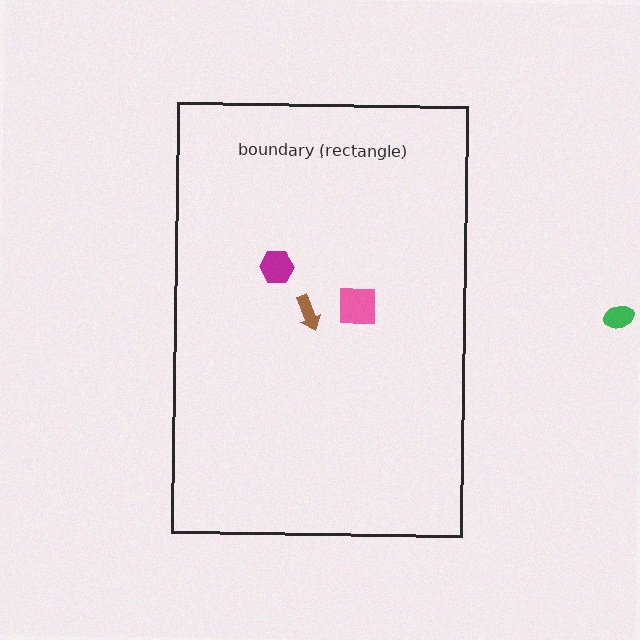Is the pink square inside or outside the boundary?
Inside.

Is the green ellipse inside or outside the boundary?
Outside.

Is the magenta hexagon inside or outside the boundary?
Inside.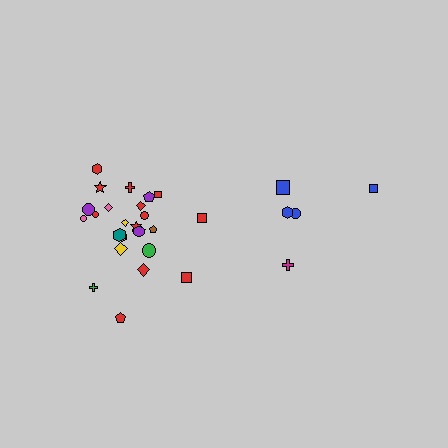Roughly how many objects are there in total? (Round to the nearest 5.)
Roughly 30 objects in total.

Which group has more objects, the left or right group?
The left group.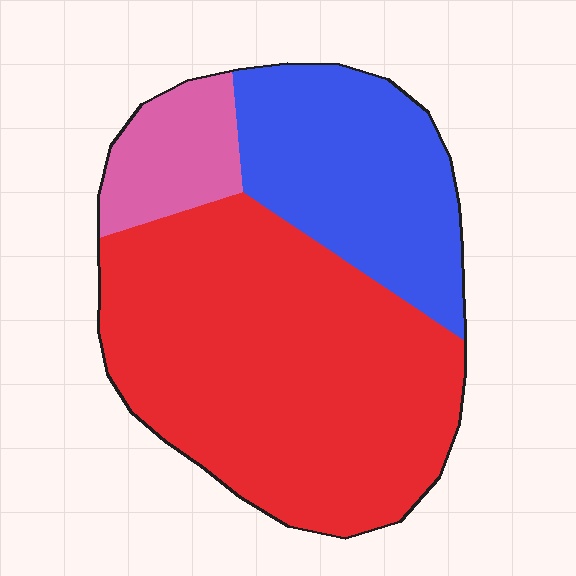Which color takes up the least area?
Pink, at roughly 10%.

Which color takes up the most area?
Red, at roughly 60%.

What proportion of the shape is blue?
Blue takes up about one quarter (1/4) of the shape.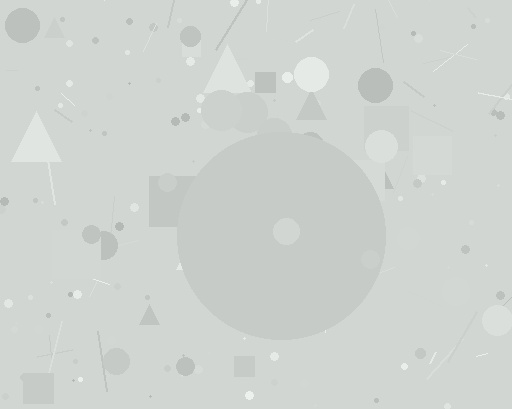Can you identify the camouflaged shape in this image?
The camouflaged shape is a circle.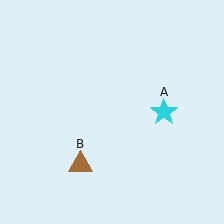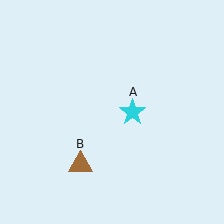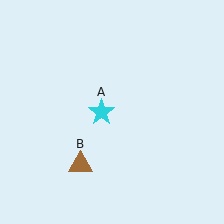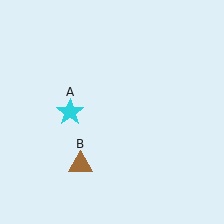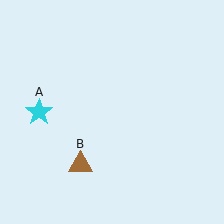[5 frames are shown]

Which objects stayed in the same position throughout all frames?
Brown triangle (object B) remained stationary.